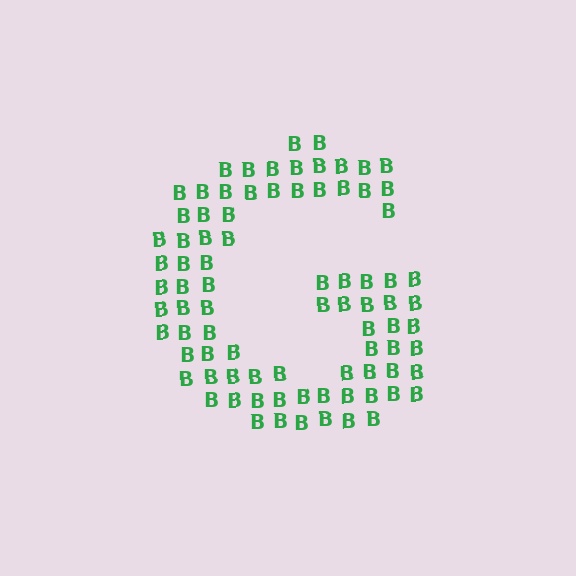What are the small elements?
The small elements are letter B's.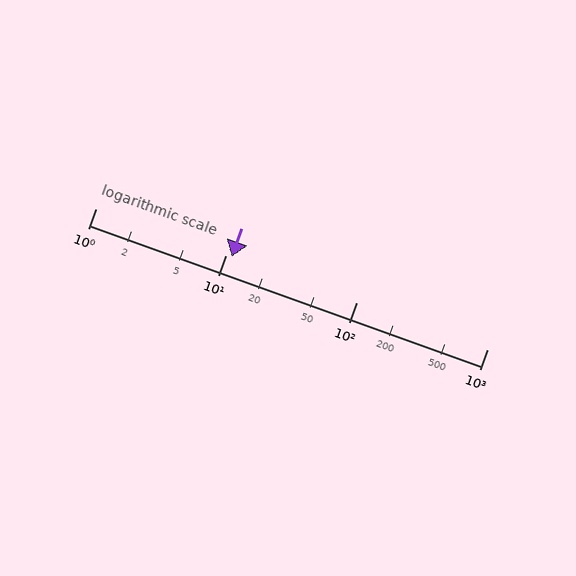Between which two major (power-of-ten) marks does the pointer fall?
The pointer is between 10 and 100.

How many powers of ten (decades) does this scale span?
The scale spans 3 decades, from 1 to 1000.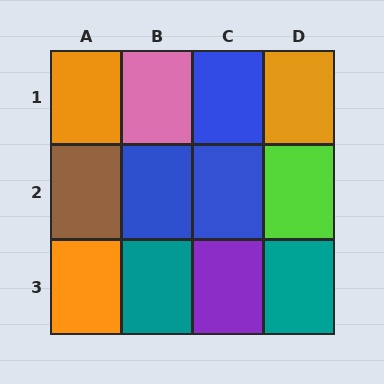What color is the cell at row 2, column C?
Blue.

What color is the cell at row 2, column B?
Blue.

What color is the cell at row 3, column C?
Purple.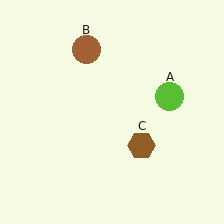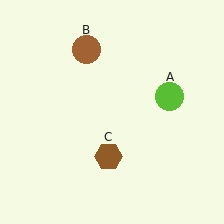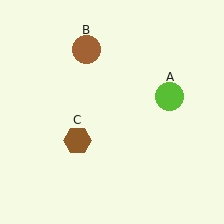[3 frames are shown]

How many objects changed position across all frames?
1 object changed position: brown hexagon (object C).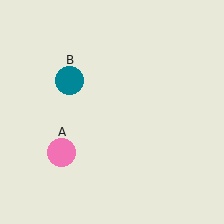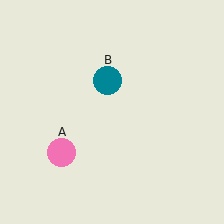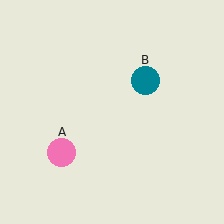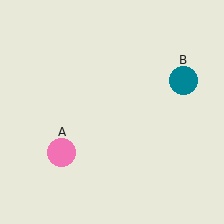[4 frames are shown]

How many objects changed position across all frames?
1 object changed position: teal circle (object B).